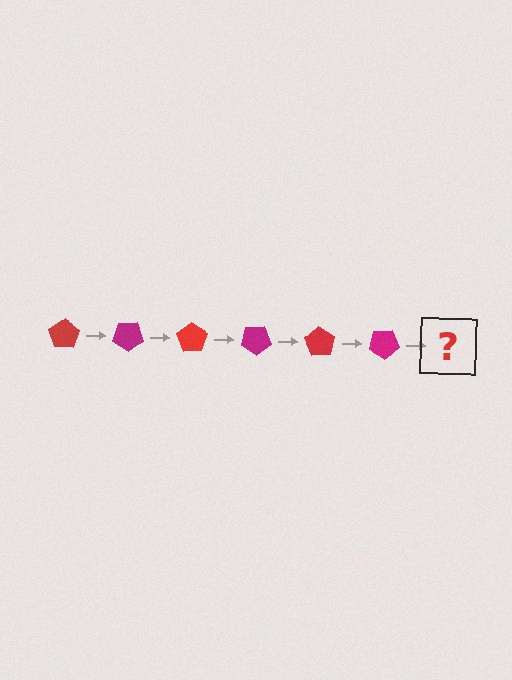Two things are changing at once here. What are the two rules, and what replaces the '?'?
The two rules are that it rotates 35 degrees each step and the color cycles through red and magenta. The '?' should be a red pentagon, rotated 210 degrees from the start.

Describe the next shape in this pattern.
It should be a red pentagon, rotated 210 degrees from the start.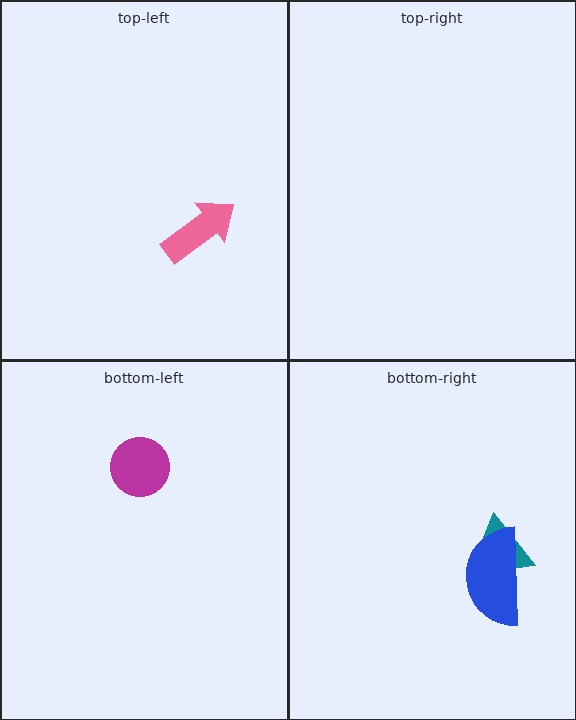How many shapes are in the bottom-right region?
2.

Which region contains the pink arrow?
The top-left region.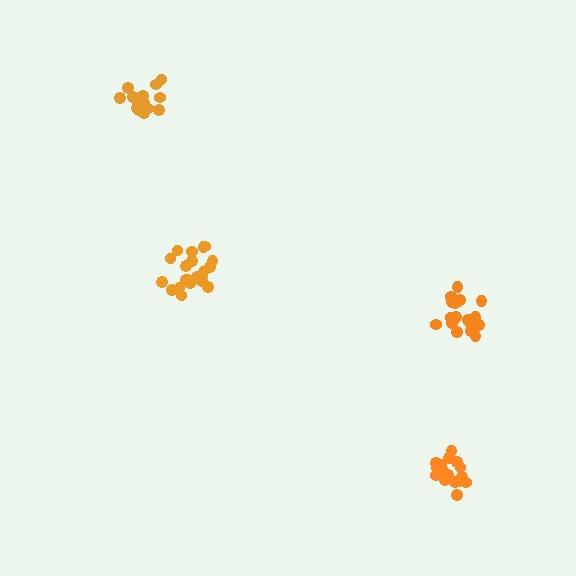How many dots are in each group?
Group 1: 21 dots, Group 2: 21 dots, Group 3: 18 dots, Group 4: 15 dots (75 total).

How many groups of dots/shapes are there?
There are 4 groups.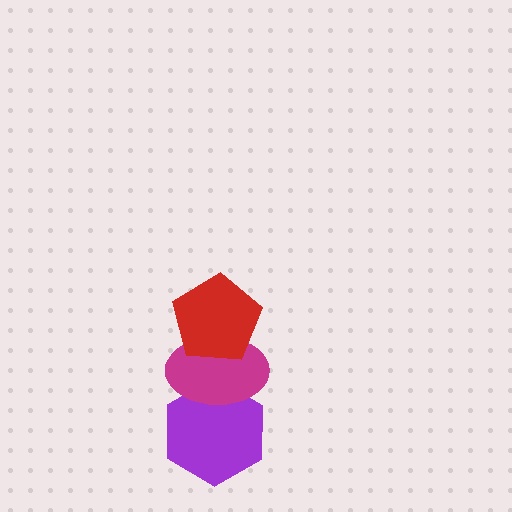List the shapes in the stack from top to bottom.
From top to bottom: the red pentagon, the magenta ellipse, the purple hexagon.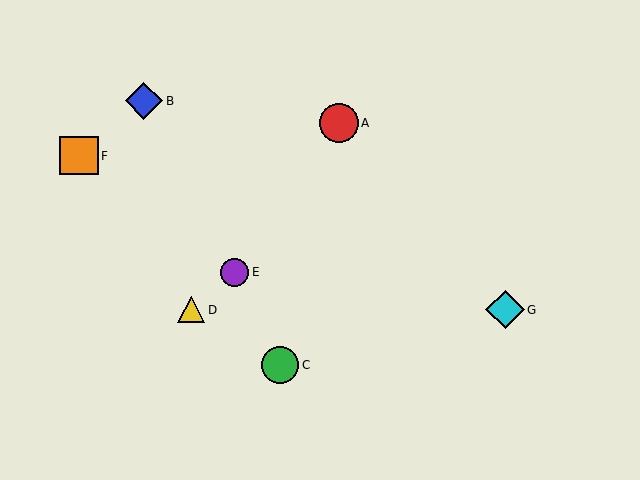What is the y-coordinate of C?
Object C is at y≈365.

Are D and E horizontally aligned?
No, D is at y≈310 and E is at y≈272.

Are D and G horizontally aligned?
Yes, both are at y≈310.